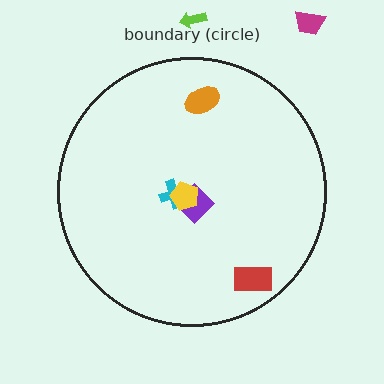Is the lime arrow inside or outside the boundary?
Outside.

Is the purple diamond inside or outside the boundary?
Inside.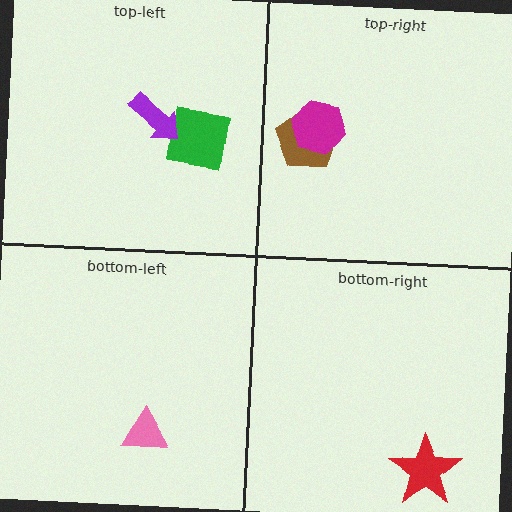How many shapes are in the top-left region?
2.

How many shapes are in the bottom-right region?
1.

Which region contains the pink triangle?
The bottom-left region.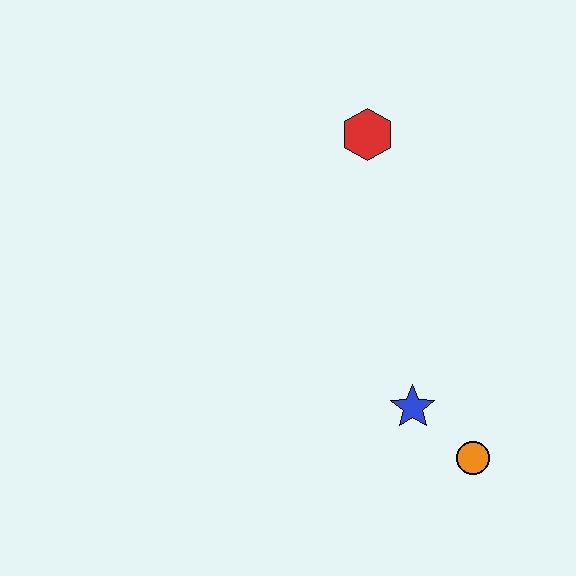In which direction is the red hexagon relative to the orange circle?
The red hexagon is above the orange circle.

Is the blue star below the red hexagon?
Yes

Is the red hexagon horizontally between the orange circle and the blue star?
No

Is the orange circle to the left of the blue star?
No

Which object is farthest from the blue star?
The red hexagon is farthest from the blue star.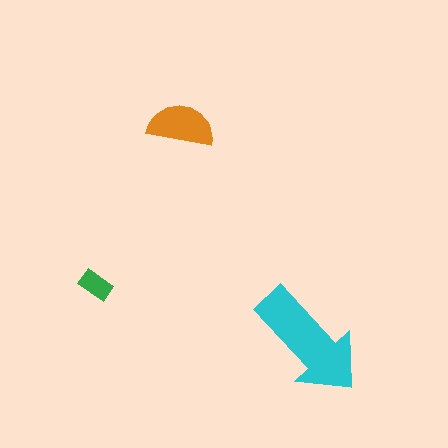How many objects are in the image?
There are 3 objects in the image.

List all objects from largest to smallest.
The cyan arrow, the orange semicircle, the green rectangle.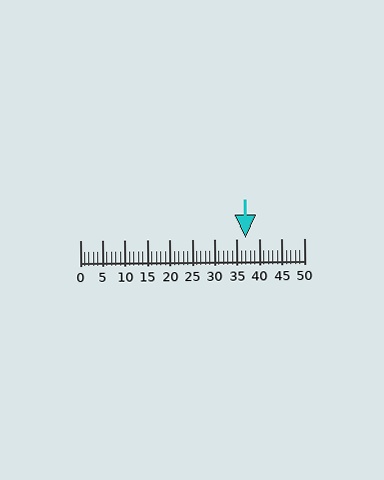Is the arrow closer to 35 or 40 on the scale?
The arrow is closer to 35.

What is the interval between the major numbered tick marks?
The major tick marks are spaced 5 units apart.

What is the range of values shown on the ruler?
The ruler shows values from 0 to 50.